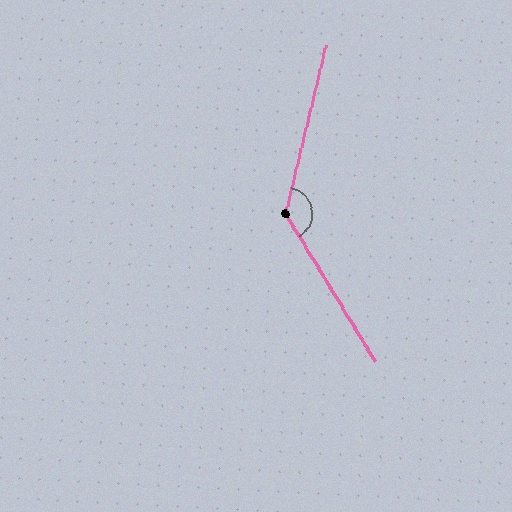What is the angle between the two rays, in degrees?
Approximately 135 degrees.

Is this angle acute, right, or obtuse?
It is obtuse.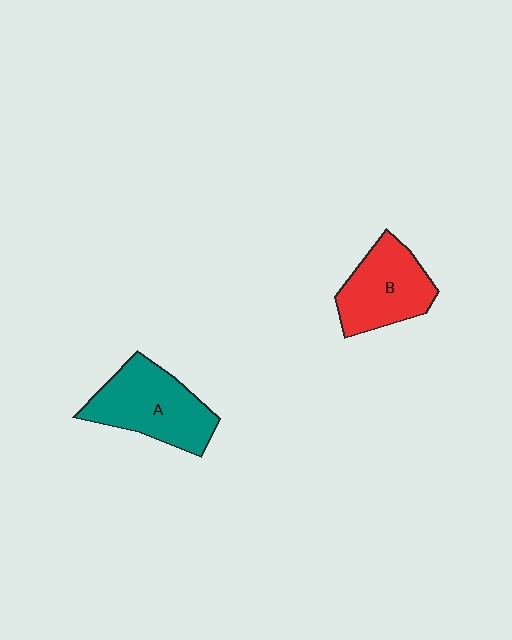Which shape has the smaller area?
Shape B (red).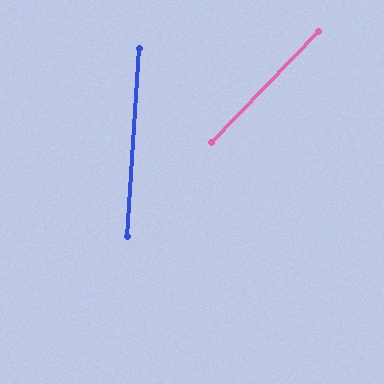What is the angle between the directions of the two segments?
Approximately 40 degrees.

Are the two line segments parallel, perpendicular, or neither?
Neither parallel nor perpendicular — they differ by about 40°.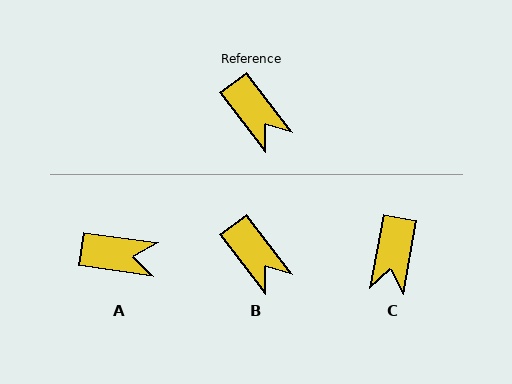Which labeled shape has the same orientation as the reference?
B.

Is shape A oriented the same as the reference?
No, it is off by about 45 degrees.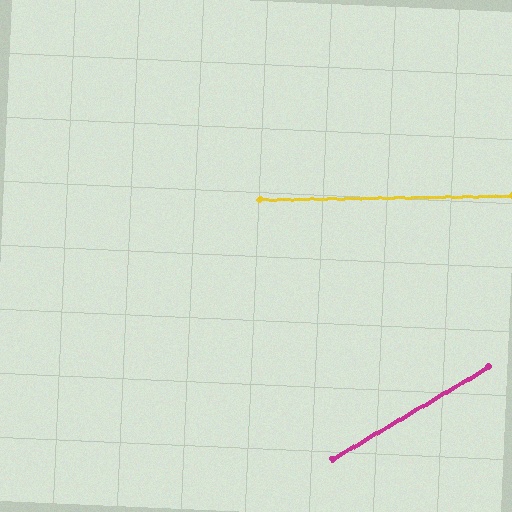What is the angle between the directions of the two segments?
Approximately 30 degrees.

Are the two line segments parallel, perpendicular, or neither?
Neither parallel nor perpendicular — they differ by about 30°.